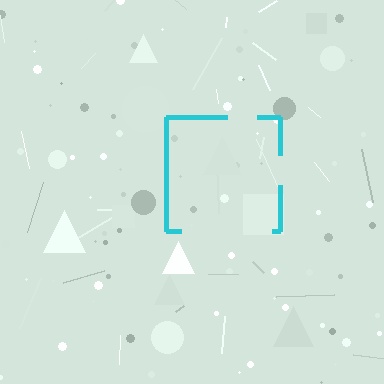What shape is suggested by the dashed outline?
The dashed outline suggests a square.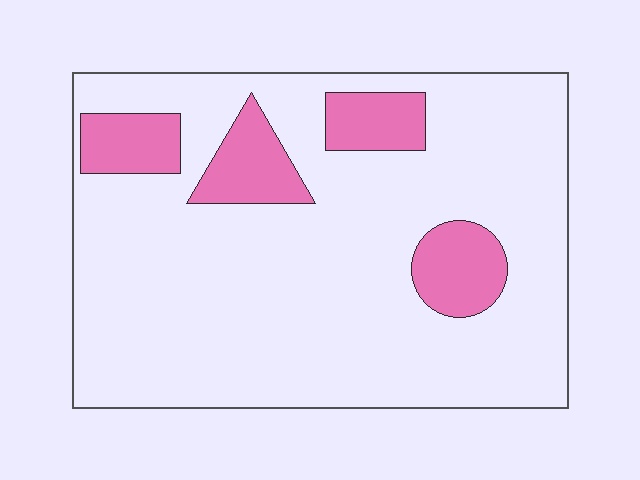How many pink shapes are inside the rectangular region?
4.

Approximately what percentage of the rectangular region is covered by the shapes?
Approximately 15%.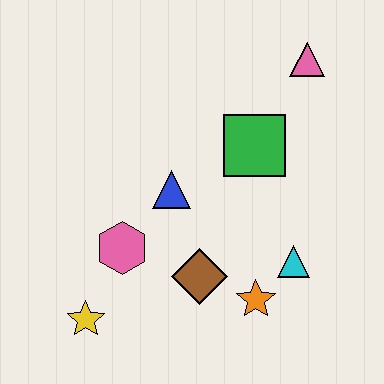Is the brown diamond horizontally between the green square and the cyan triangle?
No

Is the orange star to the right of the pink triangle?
No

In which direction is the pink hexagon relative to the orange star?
The pink hexagon is to the left of the orange star.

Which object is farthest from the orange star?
The pink triangle is farthest from the orange star.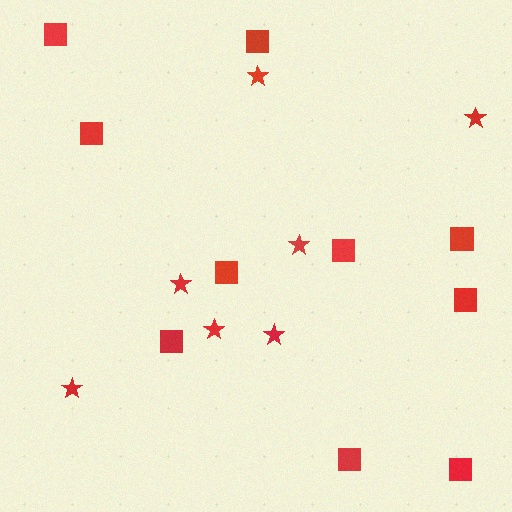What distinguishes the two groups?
There are 2 groups: one group of squares (10) and one group of stars (7).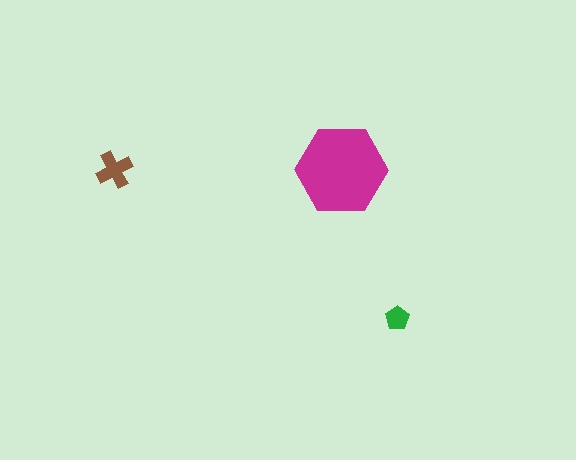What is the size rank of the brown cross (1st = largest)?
2nd.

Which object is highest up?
The brown cross is topmost.